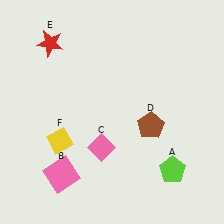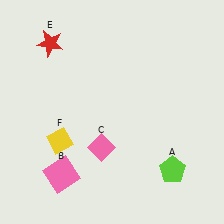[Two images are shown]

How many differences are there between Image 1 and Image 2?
There is 1 difference between the two images.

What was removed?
The brown pentagon (D) was removed in Image 2.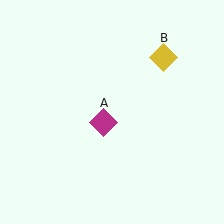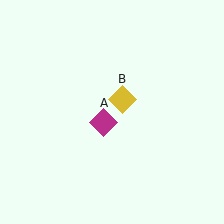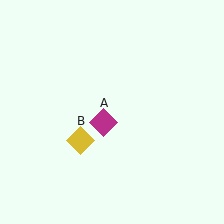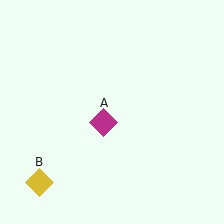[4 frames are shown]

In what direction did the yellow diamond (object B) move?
The yellow diamond (object B) moved down and to the left.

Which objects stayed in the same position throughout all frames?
Magenta diamond (object A) remained stationary.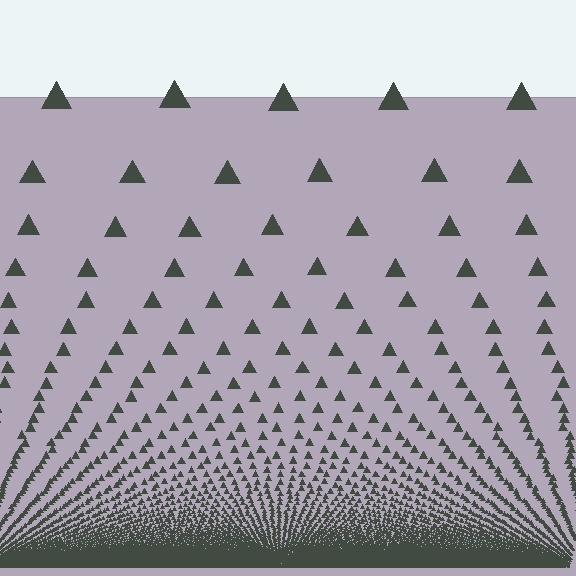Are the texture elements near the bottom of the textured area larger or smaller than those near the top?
Smaller. The gradient is inverted — elements near the bottom are smaller and denser.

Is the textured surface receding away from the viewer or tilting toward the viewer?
The surface appears to tilt toward the viewer. Texture elements get larger and sparser toward the top.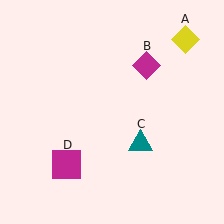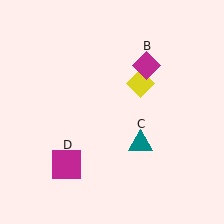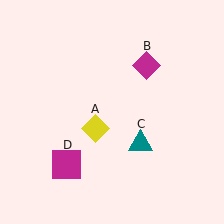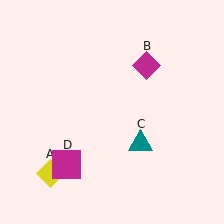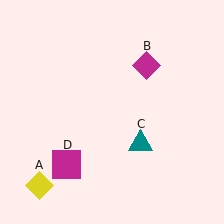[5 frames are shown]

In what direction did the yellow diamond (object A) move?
The yellow diamond (object A) moved down and to the left.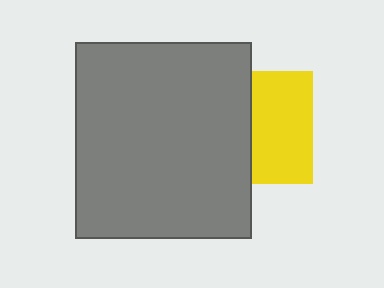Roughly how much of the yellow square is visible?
About half of it is visible (roughly 54%).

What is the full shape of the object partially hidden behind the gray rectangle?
The partially hidden object is a yellow square.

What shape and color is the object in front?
The object in front is a gray rectangle.